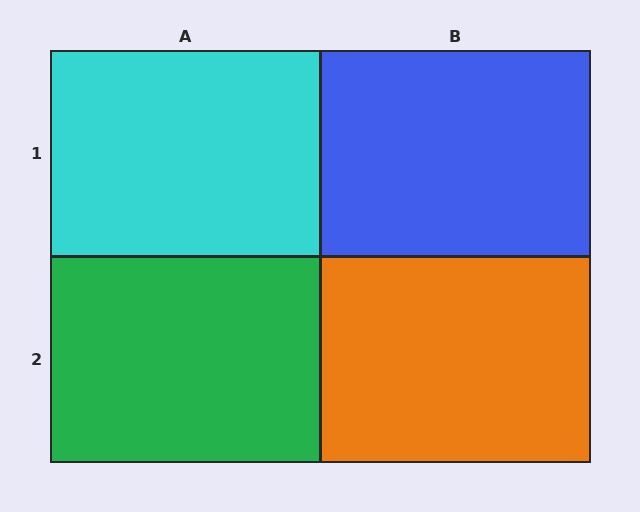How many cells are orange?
1 cell is orange.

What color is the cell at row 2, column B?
Orange.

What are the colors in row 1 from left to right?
Cyan, blue.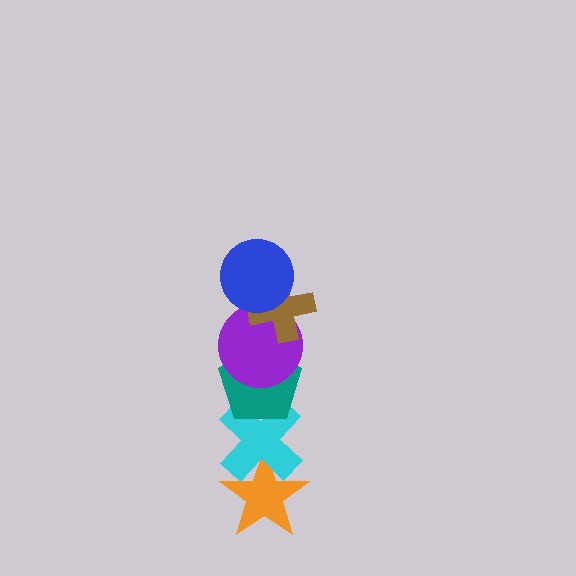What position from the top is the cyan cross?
The cyan cross is 5th from the top.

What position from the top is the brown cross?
The brown cross is 2nd from the top.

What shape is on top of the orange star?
The cyan cross is on top of the orange star.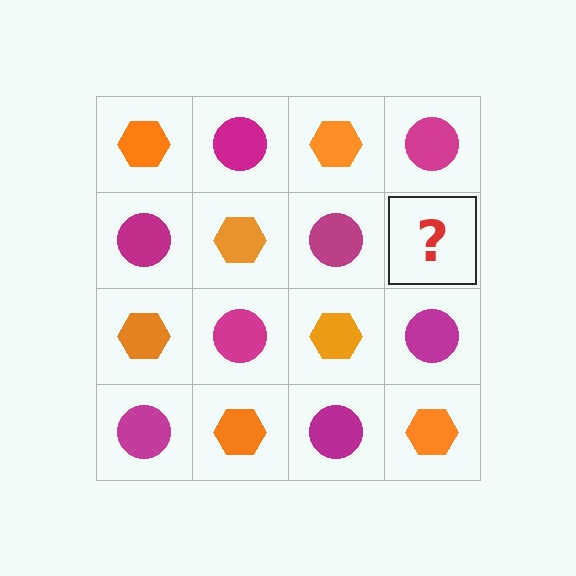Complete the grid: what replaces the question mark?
The question mark should be replaced with an orange hexagon.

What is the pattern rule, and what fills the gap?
The rule is that it alternates orange hexagon and magenta circle in a checkerboard pattern. The gap should be filled with an orange hexagon.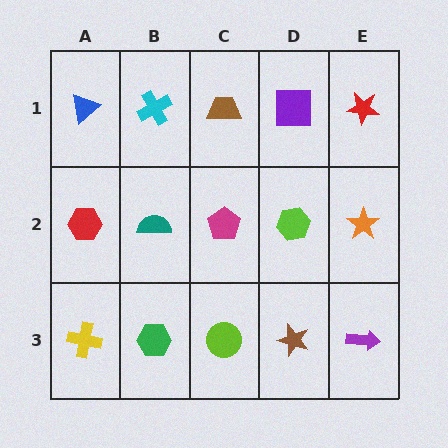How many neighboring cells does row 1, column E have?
2.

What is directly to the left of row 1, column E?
A purple square.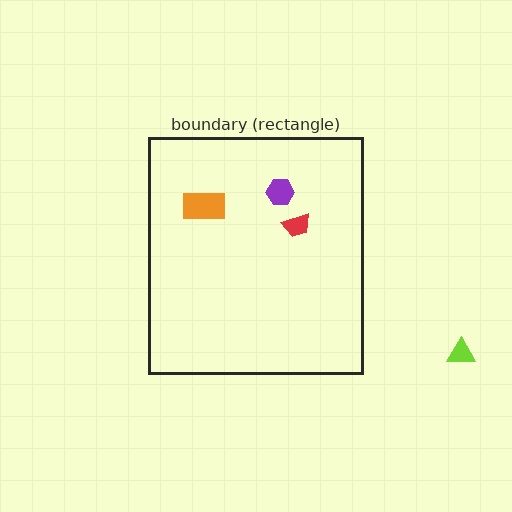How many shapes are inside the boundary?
3 inside, 1 outside.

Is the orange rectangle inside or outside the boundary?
Inside.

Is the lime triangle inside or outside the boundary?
Outside.